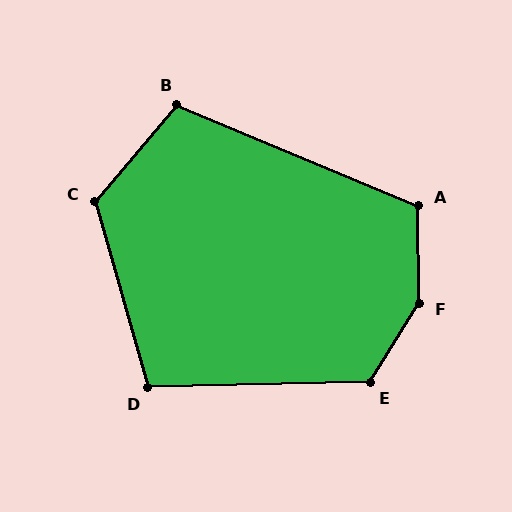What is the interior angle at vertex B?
Approximately 108 degrees (obtuse).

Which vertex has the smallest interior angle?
D, at approximately 105 degrees.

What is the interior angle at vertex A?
Approximately 113 degrees (obtuse).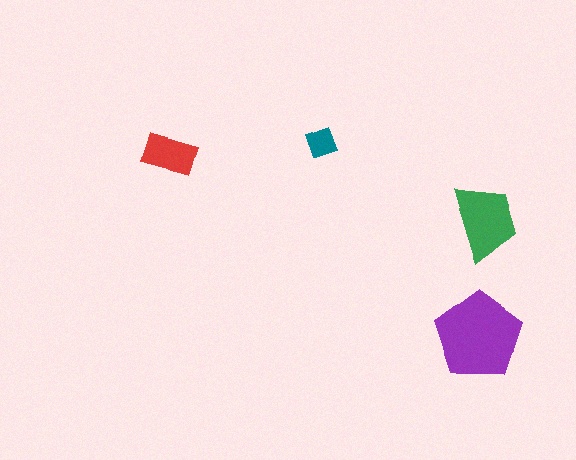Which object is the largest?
The purple pentagon.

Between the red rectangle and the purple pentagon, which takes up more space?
The purple pentagon.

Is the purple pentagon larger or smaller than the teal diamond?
Larger.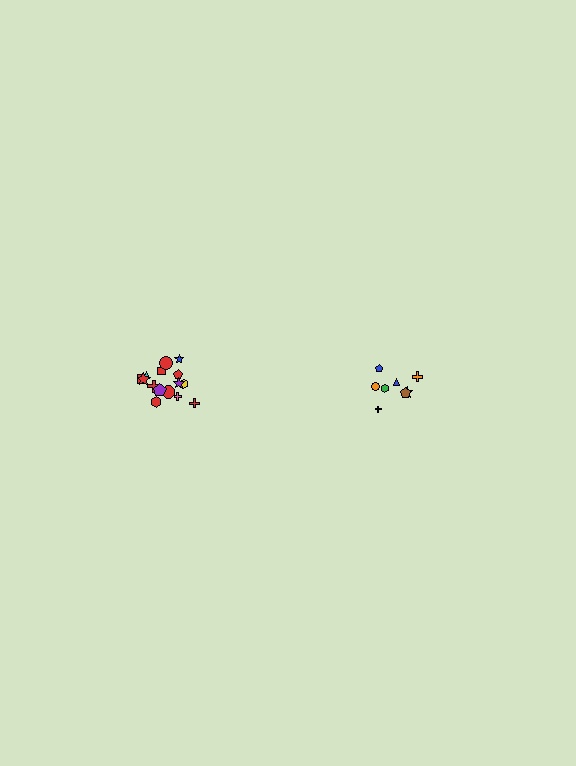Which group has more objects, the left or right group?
The left group.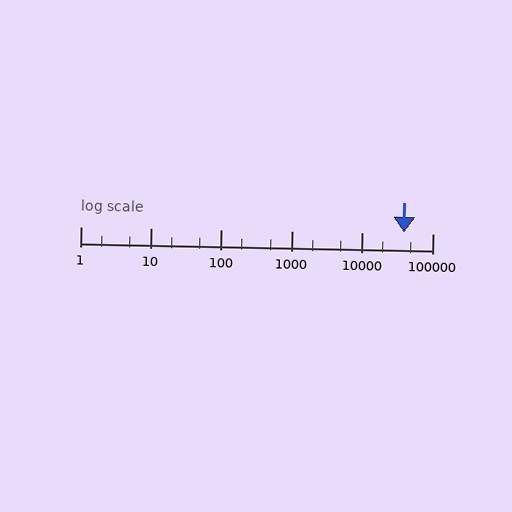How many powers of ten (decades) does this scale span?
The scale spans 5 decades, from 1 to 100000.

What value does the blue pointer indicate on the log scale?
The pointer indicates approximately 40000.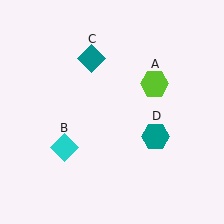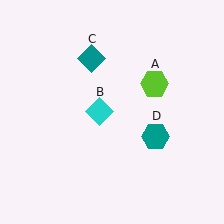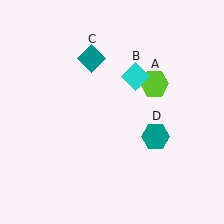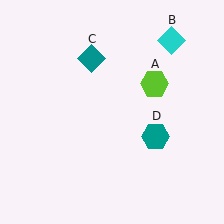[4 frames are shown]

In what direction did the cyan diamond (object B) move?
The cyan diamond (object B) moved up and to the right.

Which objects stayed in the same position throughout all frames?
Lime hexagon (object A) and teal diamond (object C) and teal hexagon (object D) remained stationary.